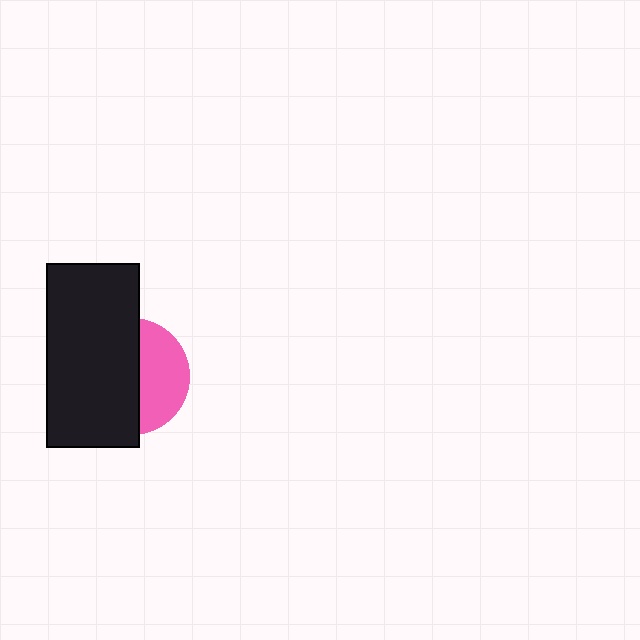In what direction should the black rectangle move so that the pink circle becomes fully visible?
The black rectangle should move left. That is the shortest direction to clear the overlap and leave the pink circle fully visible.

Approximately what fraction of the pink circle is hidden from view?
Roughly 59% of the pink circle is hidden behind the black rectangle.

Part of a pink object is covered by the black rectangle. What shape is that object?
It is a circle.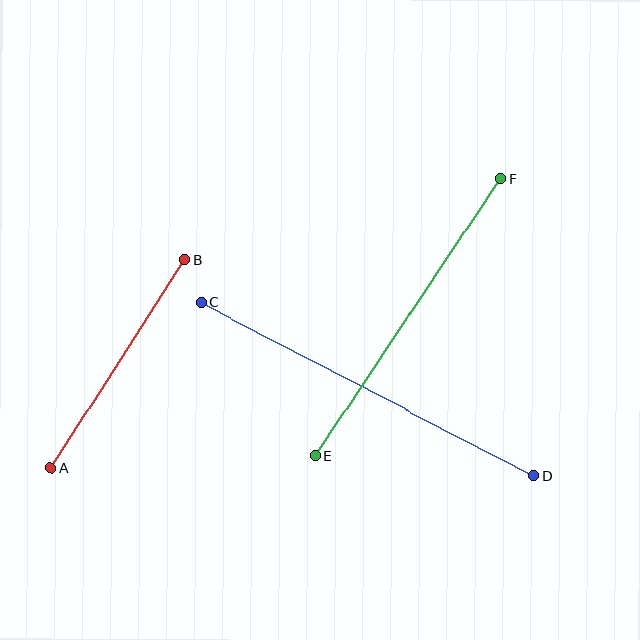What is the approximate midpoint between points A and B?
The midpoint is at approximately (118, 364) pixels.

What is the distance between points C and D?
The distance is approximately 375 pixels.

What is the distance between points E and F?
The distance is approximately 333 pixels.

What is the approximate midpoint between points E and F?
The midpoint is at approximately (408, 317) pixels.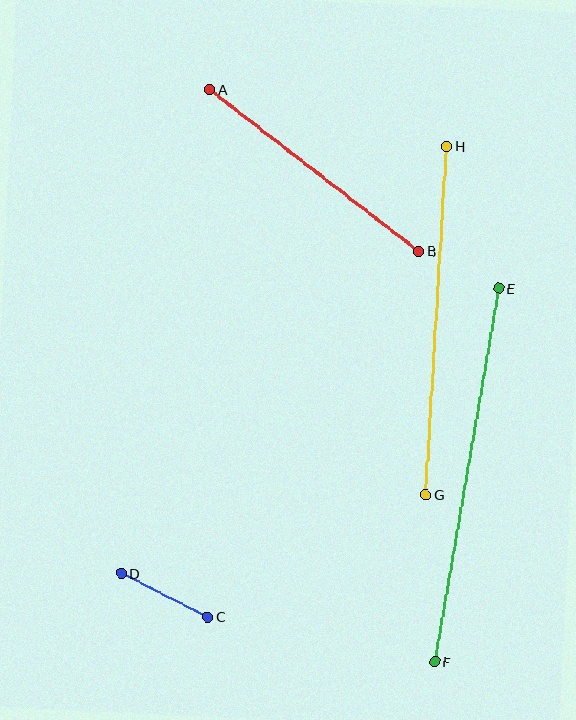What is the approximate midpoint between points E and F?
The midpoint is at approximately (467, 475) pixels.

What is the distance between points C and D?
The distance is approximately 97 pixels.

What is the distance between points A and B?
The distance is approximately 264 pixels.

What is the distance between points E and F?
The distance is approximately 379 pixels.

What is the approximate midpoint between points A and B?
The midpoint is at approximately (314, 170) pixels.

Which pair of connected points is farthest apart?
Points E and F are farthest apart.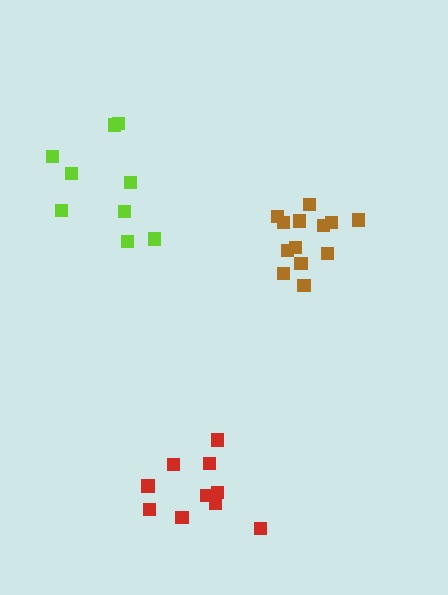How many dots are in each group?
Group 1: 13 dots, Group 2: 9 dots, Group 3: 10 dots (32 total).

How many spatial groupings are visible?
There are 3 spatial groupings.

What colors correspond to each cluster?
The clusters are colored: brown, lime, red.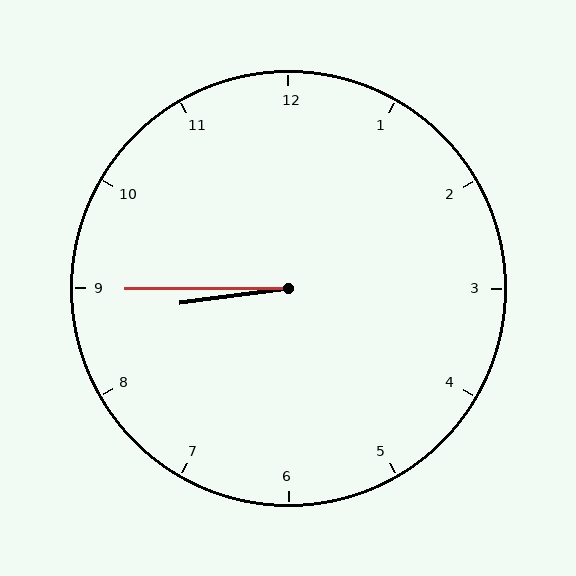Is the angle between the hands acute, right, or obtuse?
It is acute.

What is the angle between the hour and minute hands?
Approximately 8 degrees.